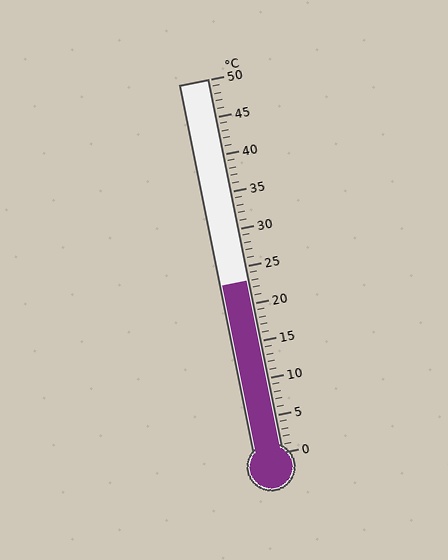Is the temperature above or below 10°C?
The temperature is above 10°C.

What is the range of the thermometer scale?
The thermometer scale ranges from 0°C to 50°C.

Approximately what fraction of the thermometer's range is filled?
The thermometer is filled to approximately 45% of its range.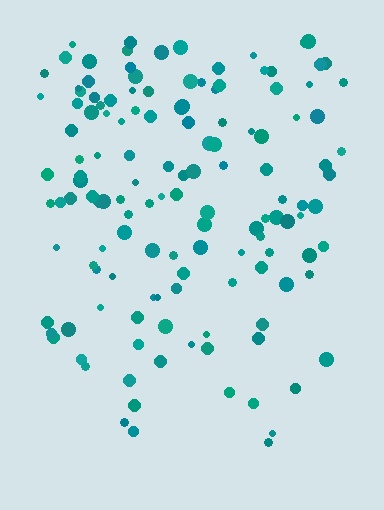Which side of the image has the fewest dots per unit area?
The bottom.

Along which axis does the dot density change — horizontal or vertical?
Vertical.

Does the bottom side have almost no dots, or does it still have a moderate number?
Still a moderate number, just noticeably fewer than the top.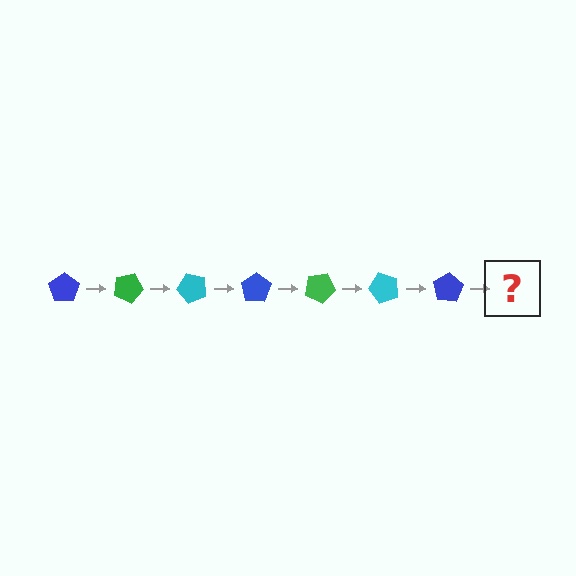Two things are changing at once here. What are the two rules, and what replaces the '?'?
The two rules are that it rotates 25 degrees each step and the color cycles through blue, green, and cyan. The '?' should be a green pentagon, rotated 175 degrees from the start.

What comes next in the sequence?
The next element should be a green pentagon, rotated 175 degrees from the start.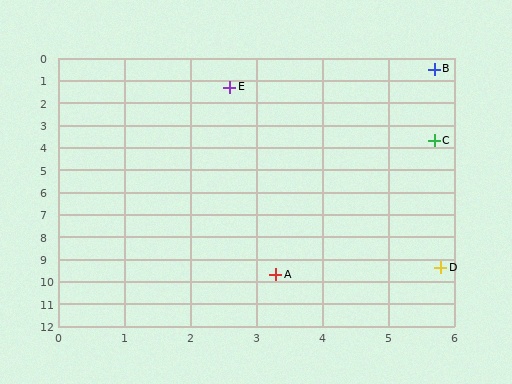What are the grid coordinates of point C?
Point C is at approximately (5.7, 3.7).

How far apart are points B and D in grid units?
Points B and D are about 8.9 grid units apart.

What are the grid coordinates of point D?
Point D is at approximately (5.8, 9.4).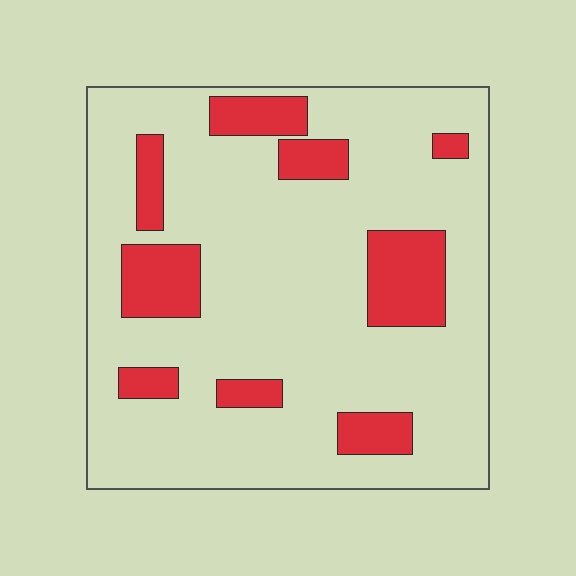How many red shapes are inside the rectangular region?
9.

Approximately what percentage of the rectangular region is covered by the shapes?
Approximately 20%.